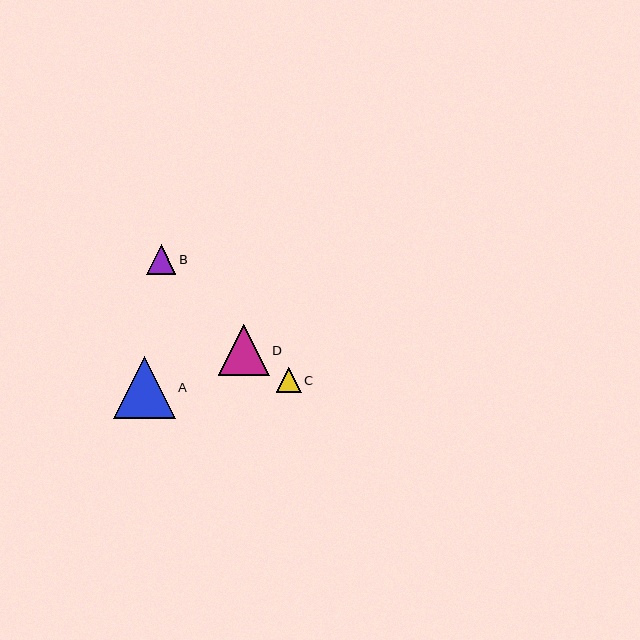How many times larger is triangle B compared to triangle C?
Triangle B is approximately 1.2 times the size of triangle C.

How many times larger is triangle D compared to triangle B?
Triangle D is approximately 1.7 times the size of triangle B.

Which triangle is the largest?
Triangle A is the largest with a size of approximately 62 pixels.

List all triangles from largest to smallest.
From largest to smallest: A, D, B, C.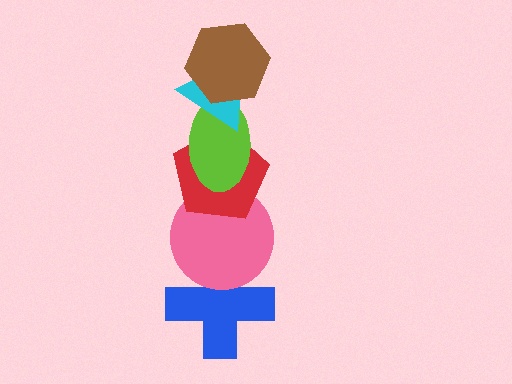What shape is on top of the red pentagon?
The lime ellipse is on top of the red pentagon.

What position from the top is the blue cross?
The blue cross is 6th from the top.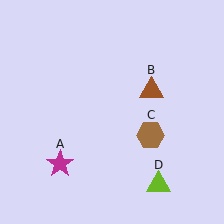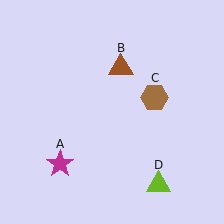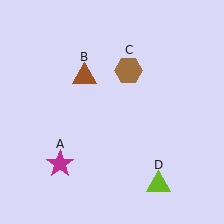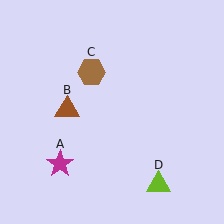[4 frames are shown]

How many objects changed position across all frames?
2 objects changed position: brown triangle (object B), brown hexagon (object C).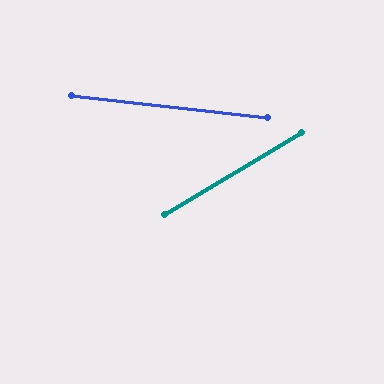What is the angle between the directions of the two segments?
Approximately 37 degrees.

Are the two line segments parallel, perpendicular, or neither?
Neither parallel nor perpendicular — they differ by about 37°.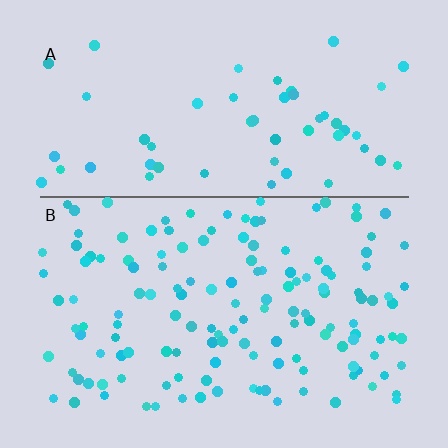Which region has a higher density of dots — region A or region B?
B (the bottom).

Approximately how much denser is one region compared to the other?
Approximately 2.6× — region B over region A.